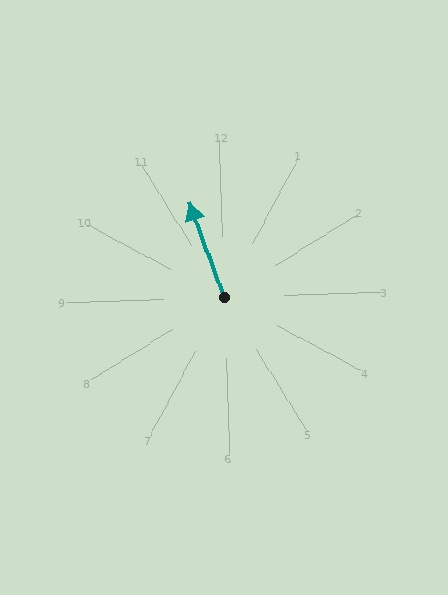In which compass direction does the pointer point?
North.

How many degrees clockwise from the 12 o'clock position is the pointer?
Approximately 342 degrees.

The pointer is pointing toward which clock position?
Roughly 11 o'clock.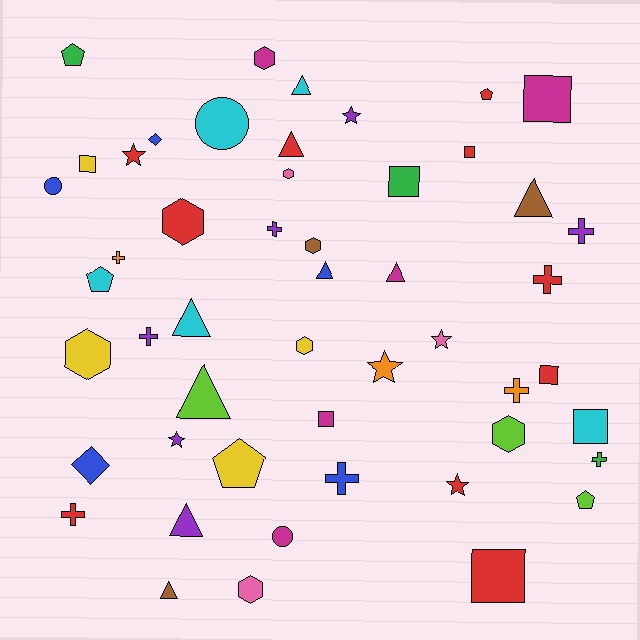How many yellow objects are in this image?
There are 4 yellow objects.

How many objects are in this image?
There are 50 objects.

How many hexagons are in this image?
There are 8 hexagons.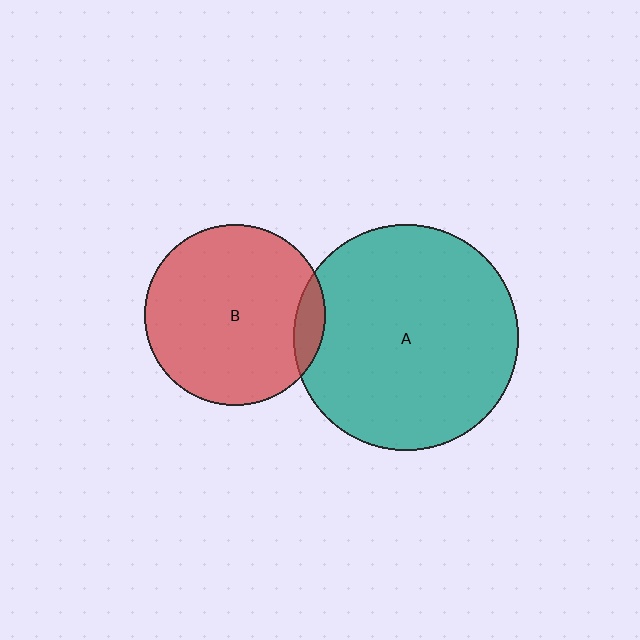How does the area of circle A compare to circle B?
Approximately 1.5 times.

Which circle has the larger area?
Circle A (teal).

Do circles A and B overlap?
Yes.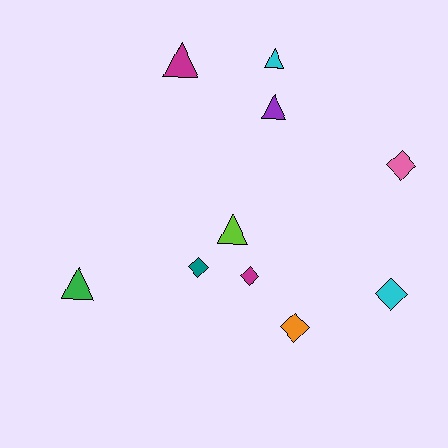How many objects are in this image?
There are 10 objects.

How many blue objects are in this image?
There are no blue objects.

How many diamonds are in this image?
There are 5 diamonds.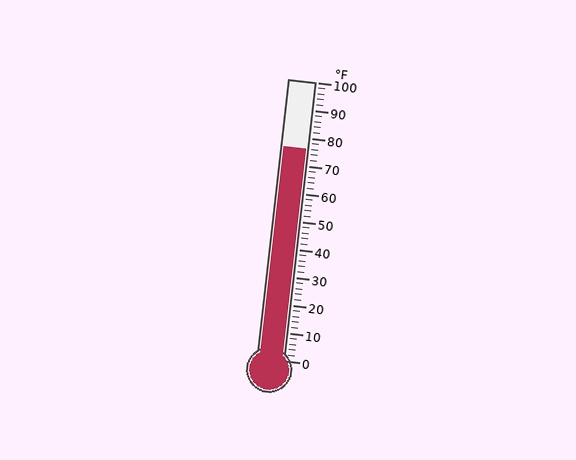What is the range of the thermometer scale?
The thermometer scale ranges from 0°F to 100°F.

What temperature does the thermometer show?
The thermometer shows approximately 76°F.